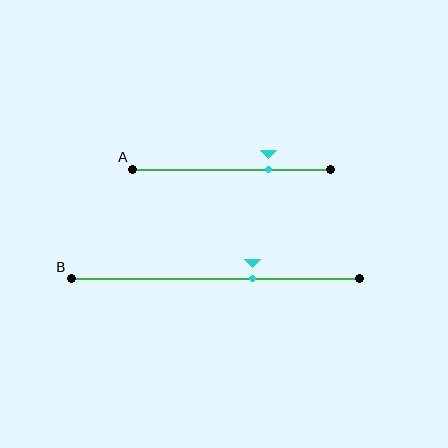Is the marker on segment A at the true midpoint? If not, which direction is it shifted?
No, the marker on segment A is shifted to the right by about 18% of the segment length.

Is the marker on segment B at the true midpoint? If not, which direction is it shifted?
No, the marker on segment B is shifted to the right by about 13% of the segment length.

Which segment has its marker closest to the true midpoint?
Segment B has its marker closest to the true midpoint.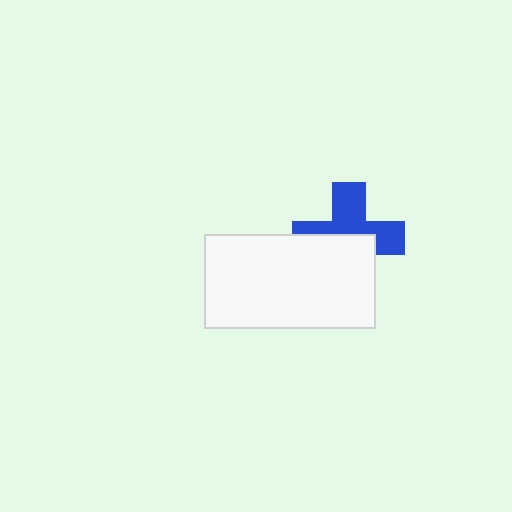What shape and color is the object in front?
The object in front is a white rectangle.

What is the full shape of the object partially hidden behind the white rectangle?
The partially hidden object is a blue cross.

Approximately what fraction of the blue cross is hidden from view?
Roughly 48% of the blue cross is hidden behind the white rectangle.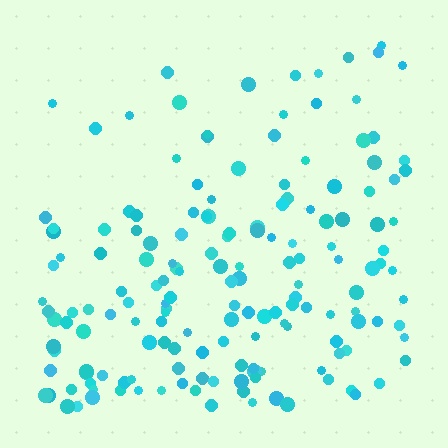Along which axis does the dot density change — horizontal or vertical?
Vertical.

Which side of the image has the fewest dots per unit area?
The top.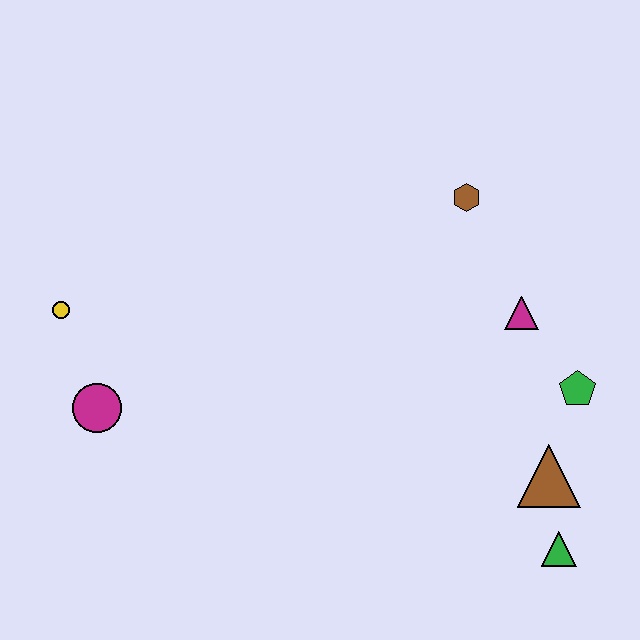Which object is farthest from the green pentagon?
The yellow circle is farthest from the green pentagon.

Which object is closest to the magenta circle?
The yellow circle is closest to the magenta circle.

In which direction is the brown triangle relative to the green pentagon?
The brown triangle is below the green pentagon.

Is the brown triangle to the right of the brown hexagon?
Yes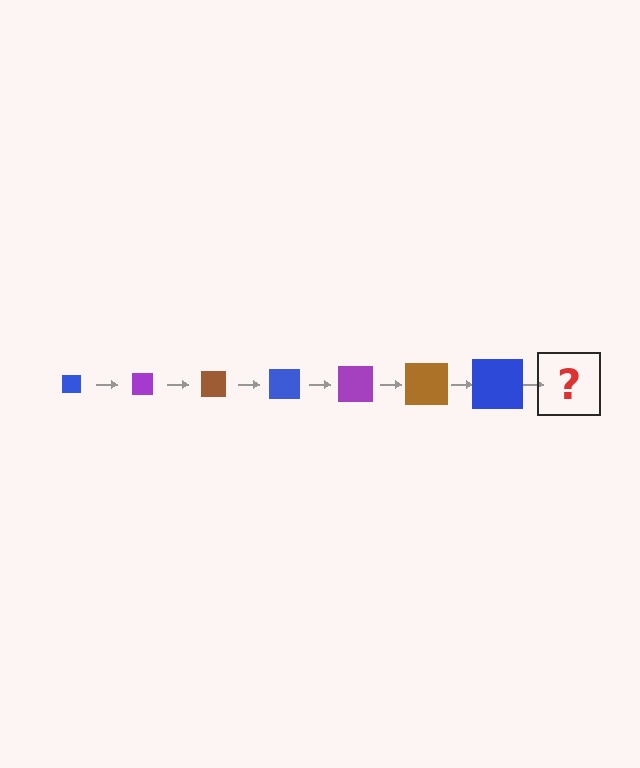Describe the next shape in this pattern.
It should be a purple square, larger than the previous one.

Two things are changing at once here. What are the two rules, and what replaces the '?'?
The two rules are that the square grows larger each step and the color cycles through blue, purple, and brown. The '?' should be a purple square, larger than the previous one.